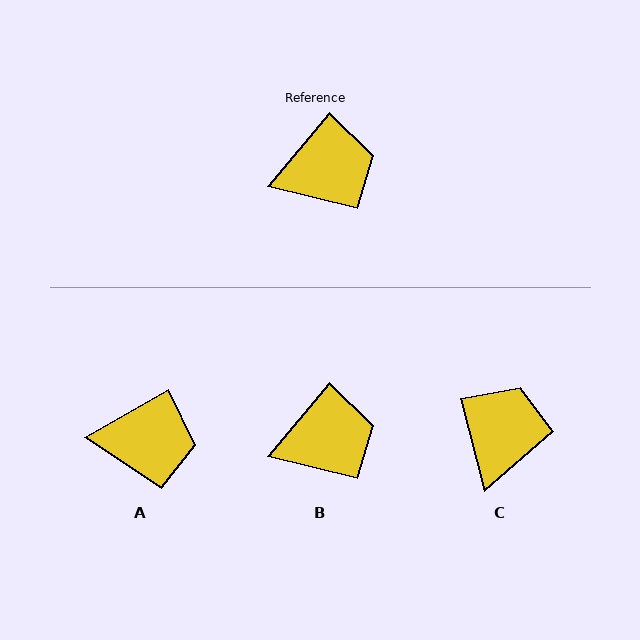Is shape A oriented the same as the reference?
No, it is off by about 20 degrees.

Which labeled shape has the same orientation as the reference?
B.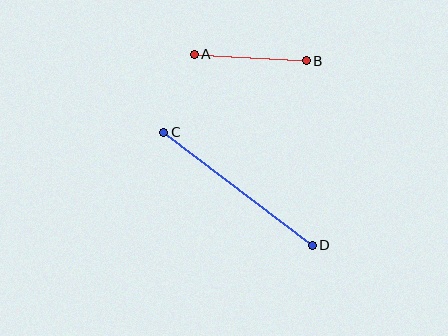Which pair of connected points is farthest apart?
Points C and D are farthest apart.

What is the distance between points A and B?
The distance is approximately 112 pixels.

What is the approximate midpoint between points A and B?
The midpoint is at approximately (250, 58) pixels.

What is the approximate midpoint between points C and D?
The midpoint is at approximately (238, 189) pixels.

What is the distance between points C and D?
The distance is approximately 187 pixels.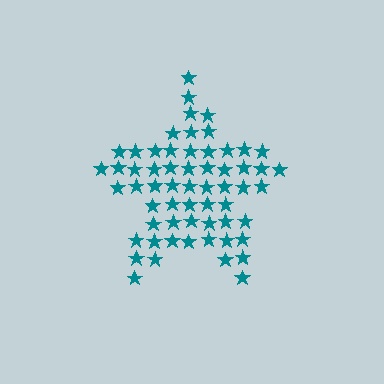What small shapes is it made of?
It is made of small stars.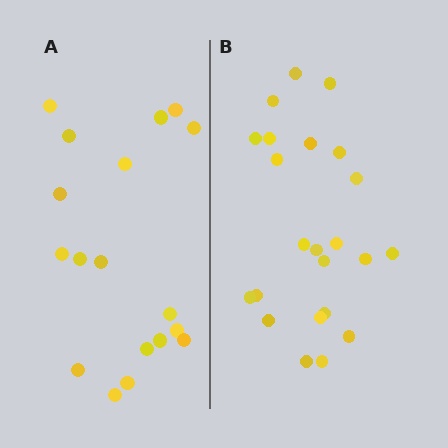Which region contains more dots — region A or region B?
Region B (the right region) has more dots.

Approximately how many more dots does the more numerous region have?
Region B has about 5 more dots than region A.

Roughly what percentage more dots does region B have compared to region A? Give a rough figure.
About 30% more.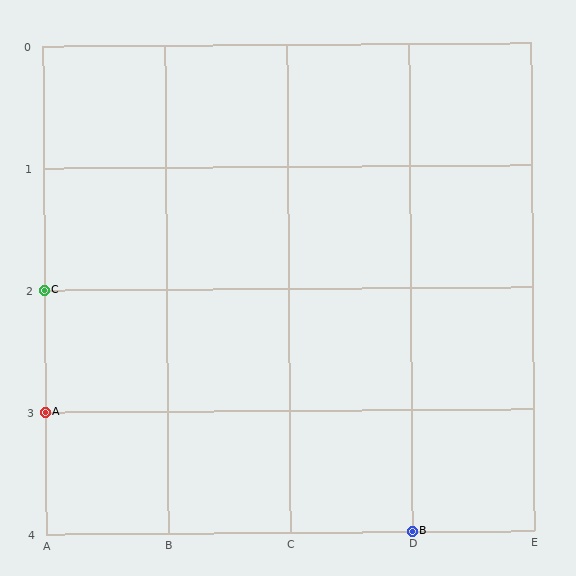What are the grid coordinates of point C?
Point C is at grid coordinates (A, 2).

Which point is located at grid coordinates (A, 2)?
Point C is at (A, 2).